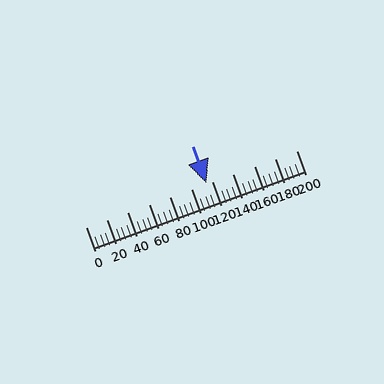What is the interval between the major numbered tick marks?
The major tick marks are spaced 20 units apart.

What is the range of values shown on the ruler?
The ruler shows values from 0 to 200.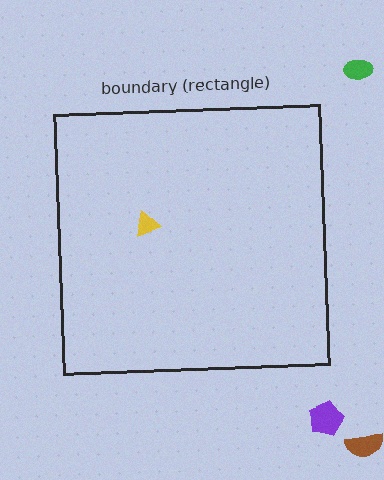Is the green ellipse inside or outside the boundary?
Outside.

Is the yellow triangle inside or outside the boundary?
Inside.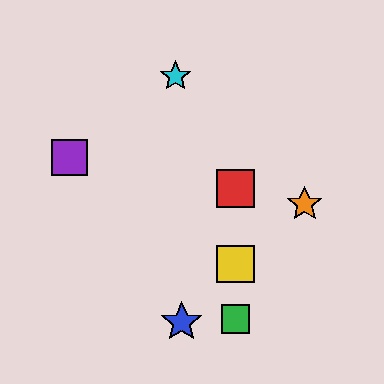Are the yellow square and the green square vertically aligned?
Yes, both are at x≈236.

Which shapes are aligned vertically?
The red square, the green square, the yellow square are aligned vertically.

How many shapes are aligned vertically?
3 shapes (the red square, the green square, the yellow square) are aligned vertically.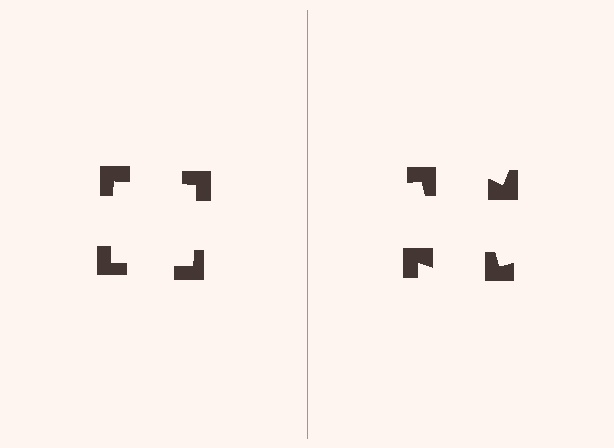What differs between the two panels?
The notched squares are positioned identically on both sides; only the wedge orientations differ. On the left they align to a square; on the right they are misaligned.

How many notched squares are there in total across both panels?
8 — 4 on each side.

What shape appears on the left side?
An illusory square.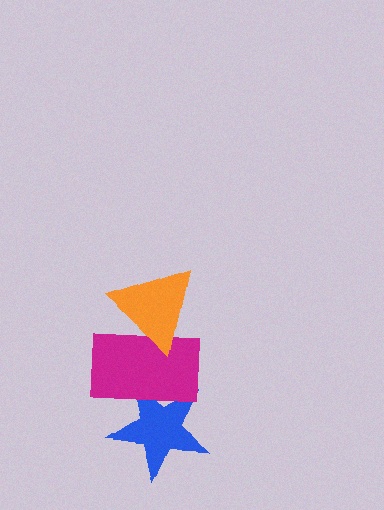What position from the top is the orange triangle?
The orange triangle is 1st from the top.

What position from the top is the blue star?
The blue star is 3rd from the top.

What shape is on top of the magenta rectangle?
The orange triangle is on top of the magenta rectangle.